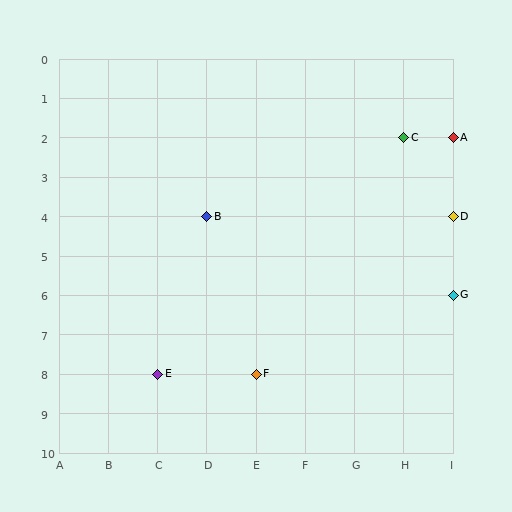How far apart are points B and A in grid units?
Points B and A are 5 columns and 2 rows apart (about 5.4 grid units diagonally).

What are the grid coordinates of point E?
Point E is at grid coordinates (C, 8).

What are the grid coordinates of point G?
Point G is at grid coordinates (I, 6).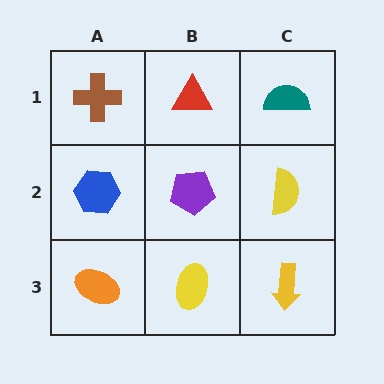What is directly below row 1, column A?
A blue hexagon.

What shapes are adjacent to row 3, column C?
A yellow semicircle (row 2, column C), a yellow ellipse (row 3, column B).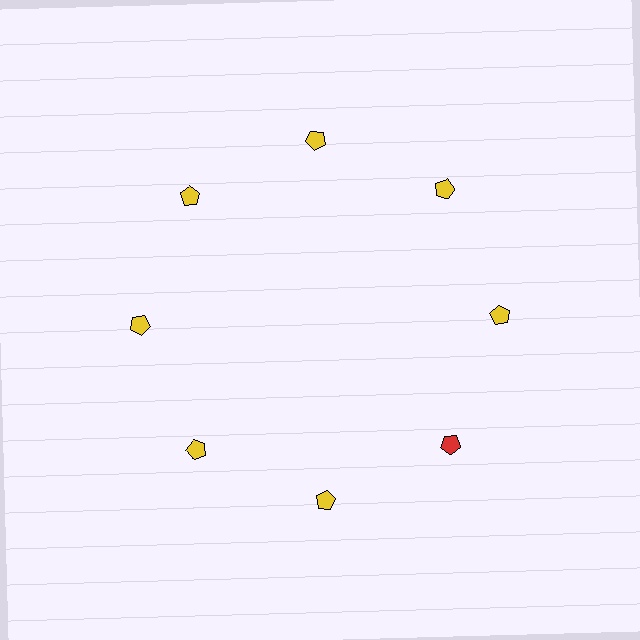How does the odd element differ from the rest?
It has a different color: red instead of yellow.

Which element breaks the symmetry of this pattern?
The red pentagon at roughly the 4 o'clock position breaks the symmetry. All other shapes are yellow pentagons.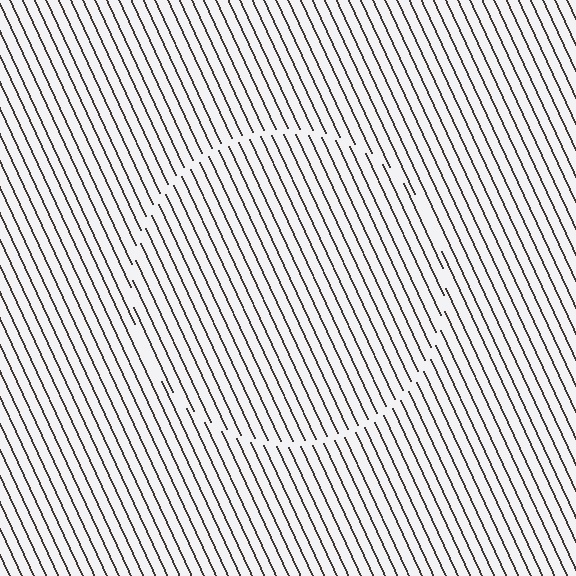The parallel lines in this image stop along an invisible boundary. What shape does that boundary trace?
An illusory circle. The interior of the shape contains the same grating, shifted by half a period — the contour is defined by the phase discontinuity where line-ends from the inner and outer gratings abut.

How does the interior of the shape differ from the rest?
The interior of the shape contains the same grating, shifted by half a period — the contour is defined by the phase discontinuity where line-ends from the inner and outer gratings abut.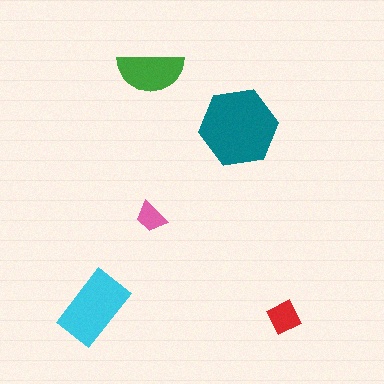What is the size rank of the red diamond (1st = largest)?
4th.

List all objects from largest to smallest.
The teal hexagon, the cyan rectangle, the green semicircle, the red diamond, the pink trapezoid.